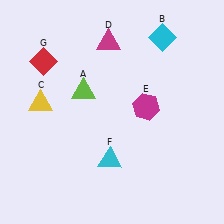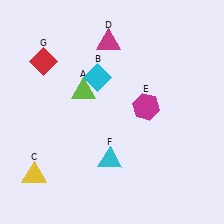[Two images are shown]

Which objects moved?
The objects that moved are: the cyan diamond (B), the yellow triangle (C).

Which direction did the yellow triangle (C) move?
The yellow triangle (C) moved down.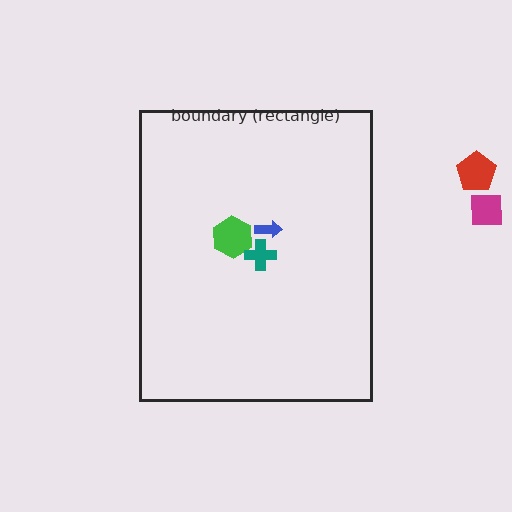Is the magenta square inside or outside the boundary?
Outside.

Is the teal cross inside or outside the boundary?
Inside.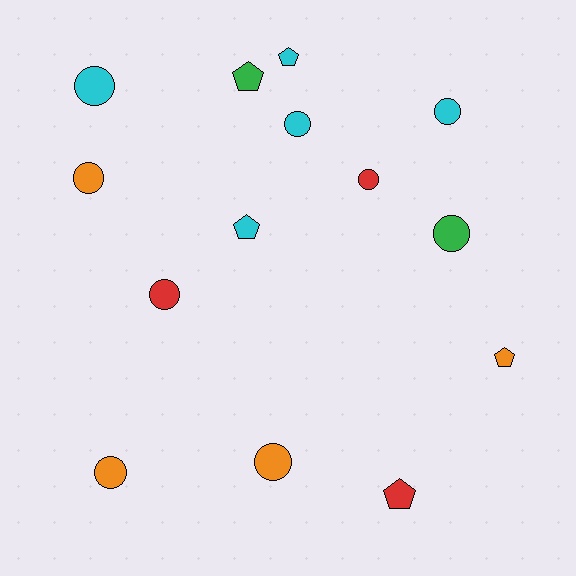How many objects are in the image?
There are 14 objects.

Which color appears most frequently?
Cyan, with 5 objects.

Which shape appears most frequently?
Circle, with 9 objects.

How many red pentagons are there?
There is 1 red pentagon.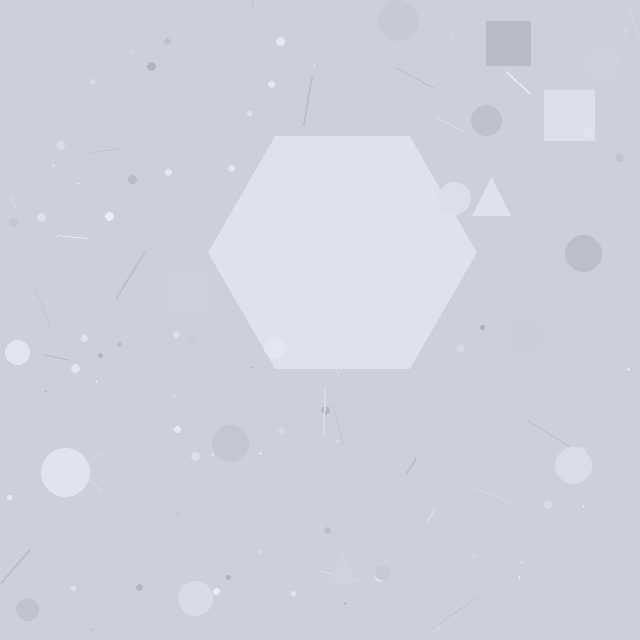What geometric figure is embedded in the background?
A hexagon is embedded in the background.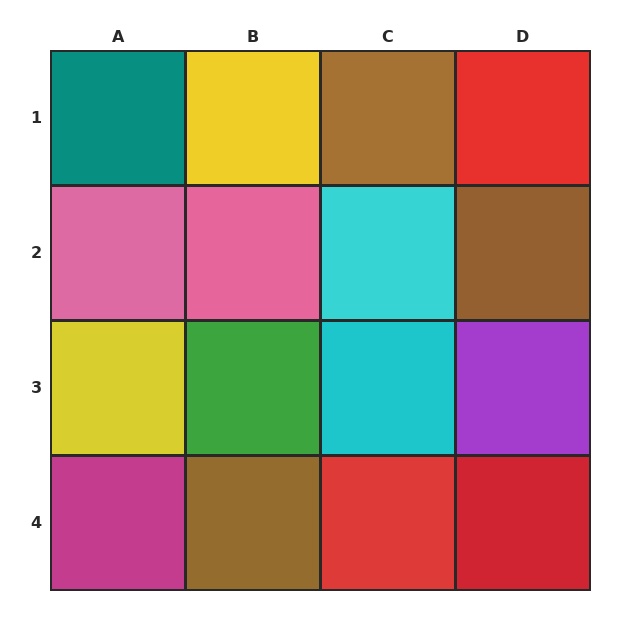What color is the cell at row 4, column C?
Red.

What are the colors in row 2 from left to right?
Pink, pink, cyan, brown.